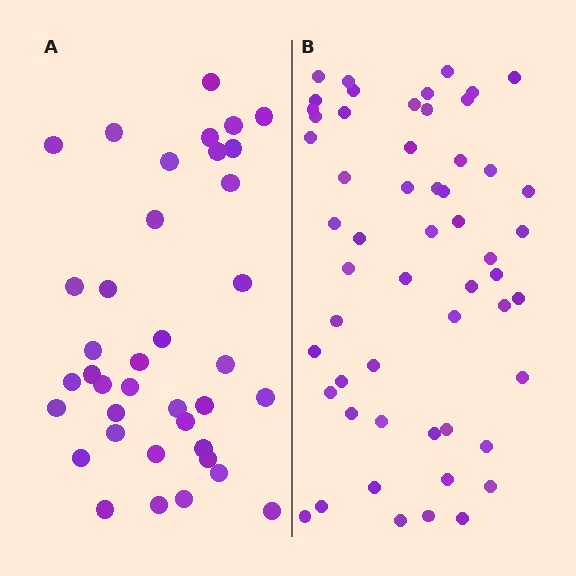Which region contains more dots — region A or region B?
Region B (the right region) has more dots.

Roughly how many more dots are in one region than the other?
Region B has approximately 15 more dots than region A.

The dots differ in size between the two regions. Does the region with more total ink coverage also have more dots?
No. Region A has more total ink coverage because its dots are larger, but region B actually contains more individual dots. Total area can be misleading — the number of items is what matters here.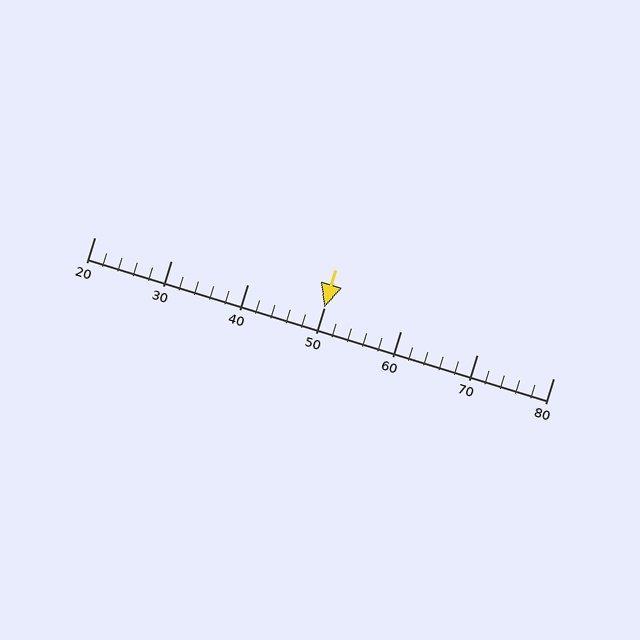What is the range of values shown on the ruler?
The ruler shows values from 20 to 80.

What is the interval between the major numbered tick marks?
The major tick marks are spaced 10 units apart.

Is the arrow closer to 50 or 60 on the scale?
The arrow is closer to 50.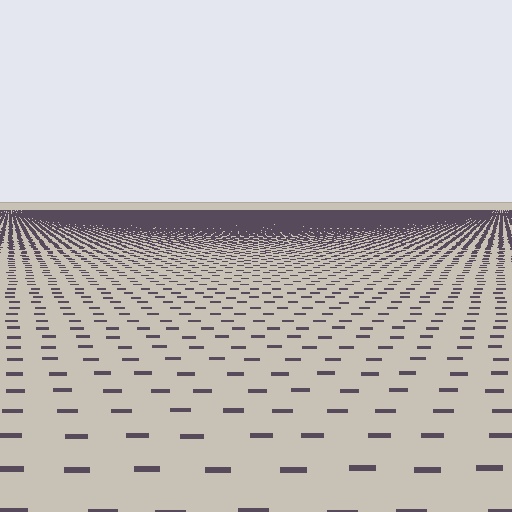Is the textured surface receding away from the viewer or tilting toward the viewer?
The surface is receding away from the viewer. Texture elements get smaller and denser toward the top.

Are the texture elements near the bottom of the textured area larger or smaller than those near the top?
Larger. Near the bottom, elements are closer to the viewer and appear at a bigger on-screen size.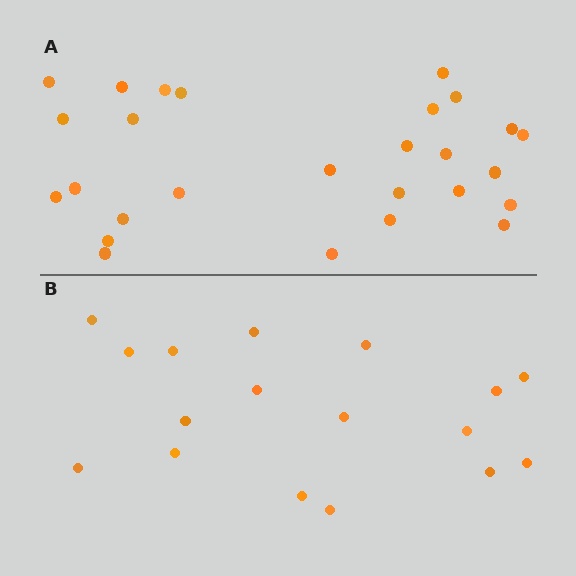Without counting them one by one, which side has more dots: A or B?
Region A (the top region) has more dots.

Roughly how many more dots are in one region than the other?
Region A has roughly 10 or so more dots than region B.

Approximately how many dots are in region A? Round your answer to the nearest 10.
About 30 dots. (The exact count is 27, which rounds to 30.)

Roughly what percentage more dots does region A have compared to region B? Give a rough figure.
About 60% more.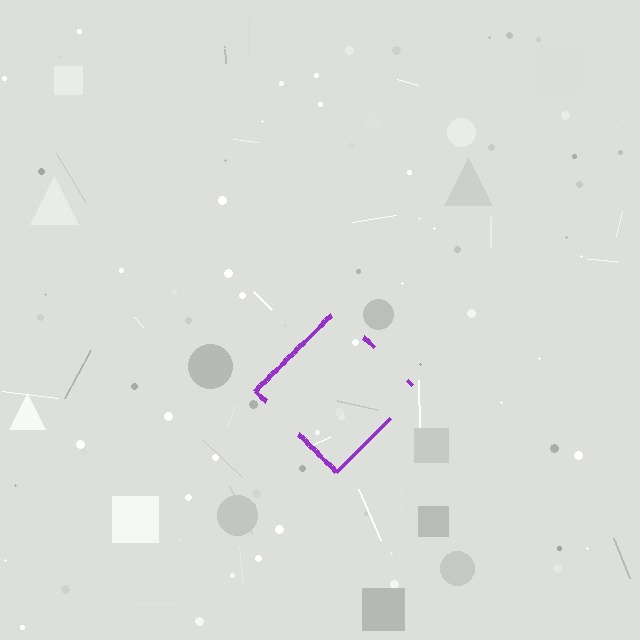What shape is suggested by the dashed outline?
The dashed outline suggests a diamond.